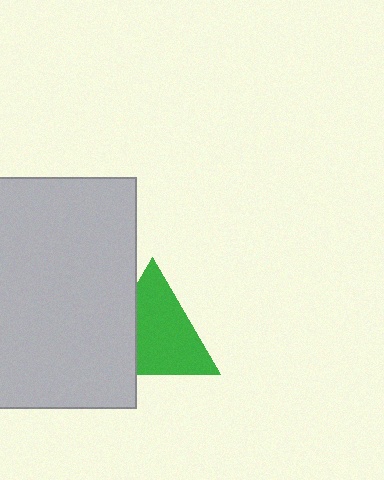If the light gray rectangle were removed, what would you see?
You would see the complete green triangle.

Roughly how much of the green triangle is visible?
Most of it is visible (roughly 69%).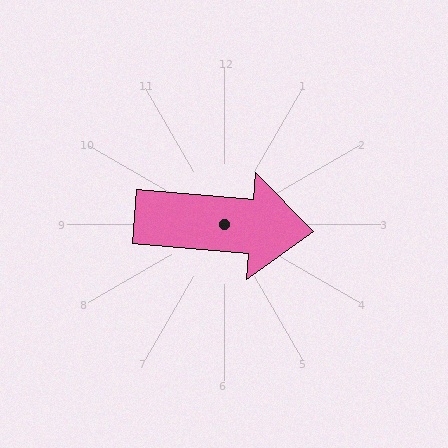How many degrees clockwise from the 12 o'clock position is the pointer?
Approximately 95 degrees.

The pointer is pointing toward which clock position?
Roughly 3 o'clock.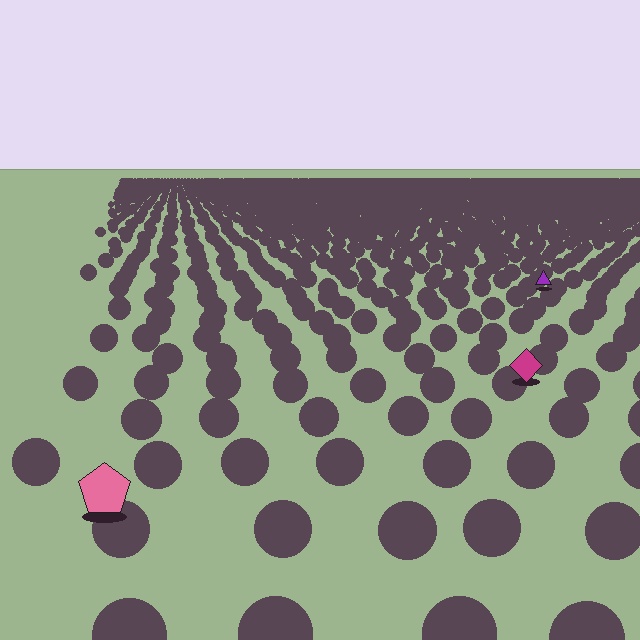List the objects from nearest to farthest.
From nearest to farthest: the pink pentagon, the magenta diamond, the purple triangle.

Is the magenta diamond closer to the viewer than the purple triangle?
Yes. The magenta diamond is closer — you can tell from the texture gradient: the ground texture is coarser near it.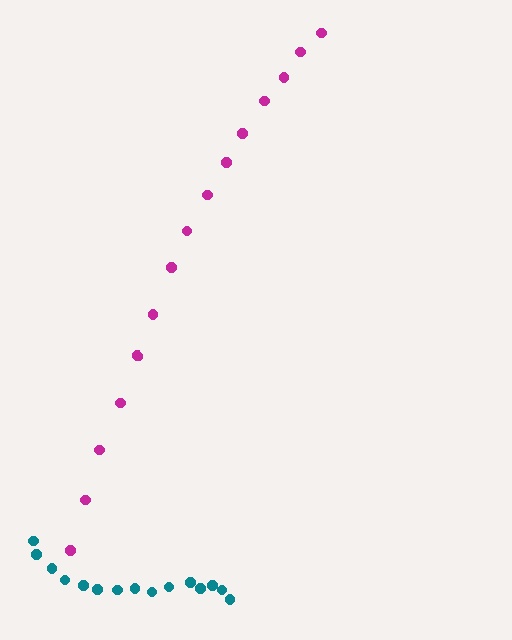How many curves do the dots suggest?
There are 2 distinct paths.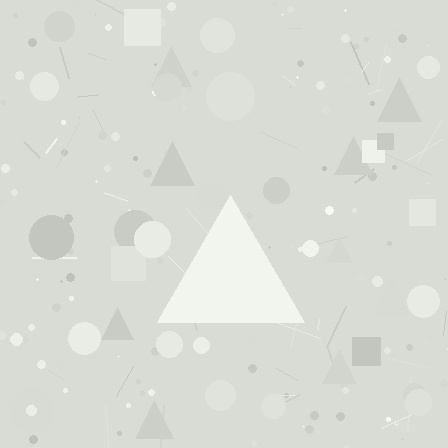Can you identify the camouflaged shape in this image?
The camouflaged shape is a triangle.